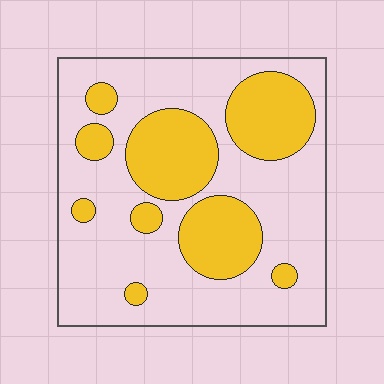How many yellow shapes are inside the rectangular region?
9.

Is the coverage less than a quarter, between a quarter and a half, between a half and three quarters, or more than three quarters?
Between a quarter and a half.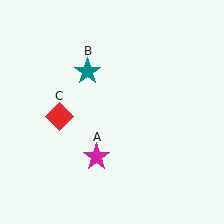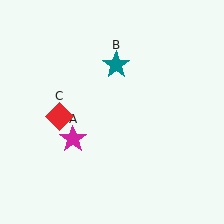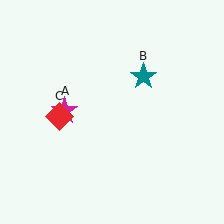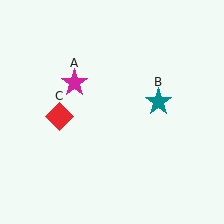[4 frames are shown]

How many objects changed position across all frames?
2 objects changed position: magenta star (object A), teal star (object B).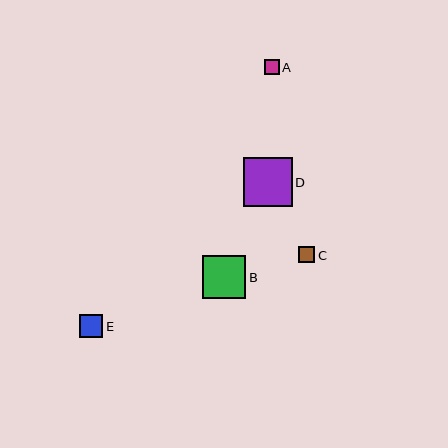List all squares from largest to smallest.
From largest to smallest: D, B, E, C, A.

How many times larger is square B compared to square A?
Square B is approximately 2.9 times the size of square A.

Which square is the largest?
Square D is the largest with a size of approximately 49 pixels.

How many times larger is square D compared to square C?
Square D is approximately 3.0 times the size of square C.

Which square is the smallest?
Square A is the smallest with a size of approximately 15 pixels.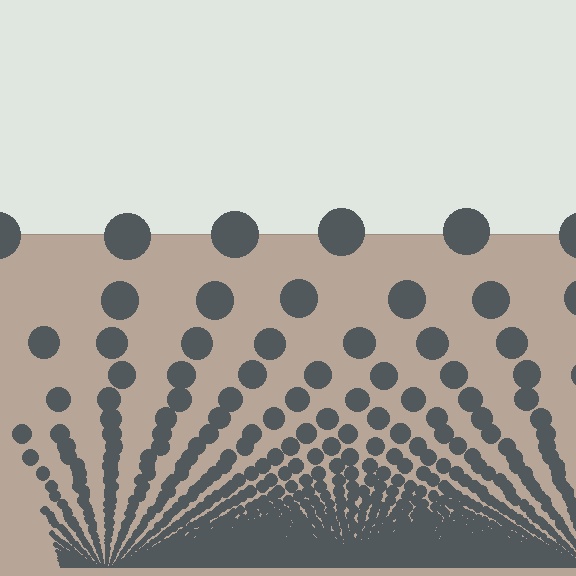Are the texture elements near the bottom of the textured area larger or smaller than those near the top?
Smaller. The gradient is inverted — elements near the bottom are smaller and denser.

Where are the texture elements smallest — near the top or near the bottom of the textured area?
Near the bottom.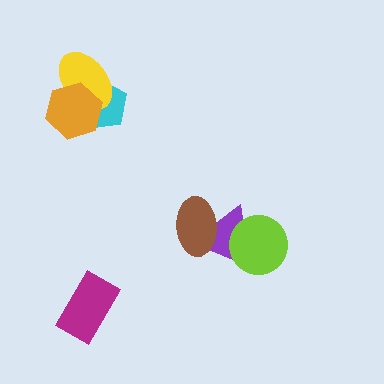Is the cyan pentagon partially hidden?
Yes, it is partially covered by another shape.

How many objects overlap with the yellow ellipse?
2 objects overlap with the yellow ellipse.